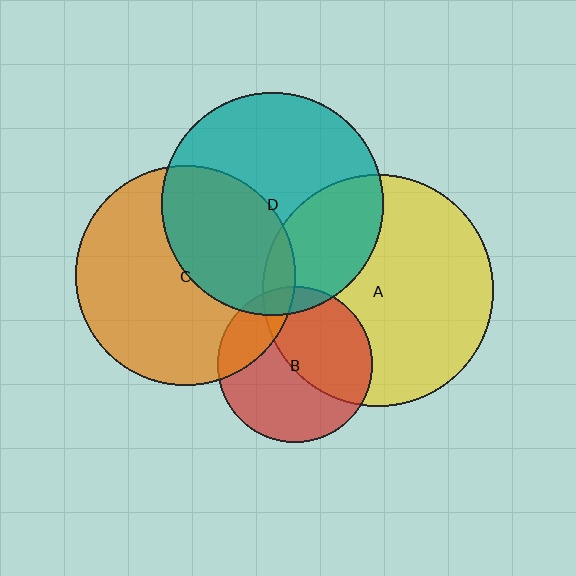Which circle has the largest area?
Circle A (yellow).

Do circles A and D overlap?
Yes.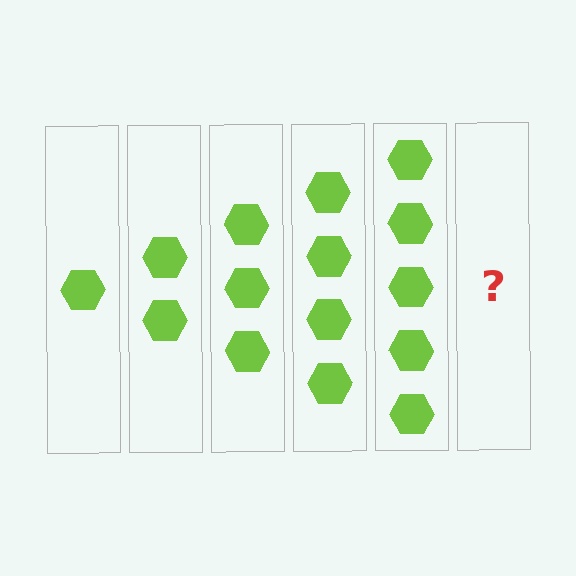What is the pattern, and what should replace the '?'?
The pattern is that each step adds one more hexagon. The '?' should be 6 hexagons.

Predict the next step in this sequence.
The next step is 6 hexagons.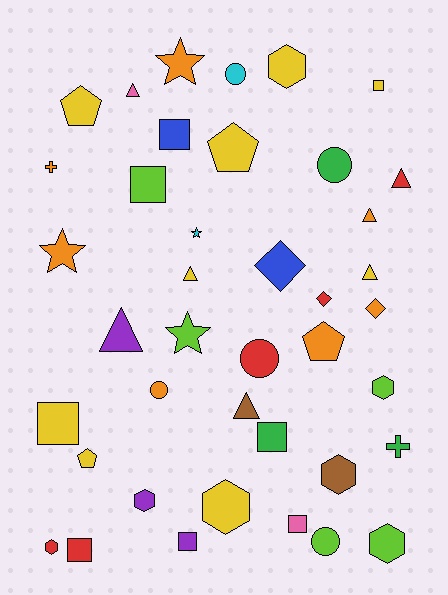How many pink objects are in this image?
There are 2 pink objects.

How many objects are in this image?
There are 40 objects.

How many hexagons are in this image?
There are 7 hexagons.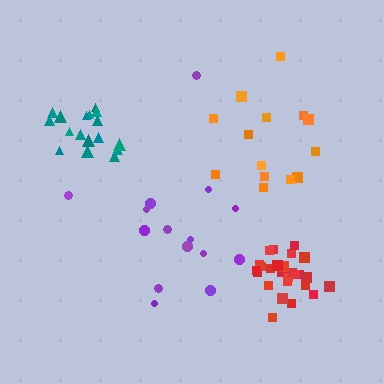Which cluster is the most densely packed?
Red.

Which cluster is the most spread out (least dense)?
Purple.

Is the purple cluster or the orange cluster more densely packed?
Orange.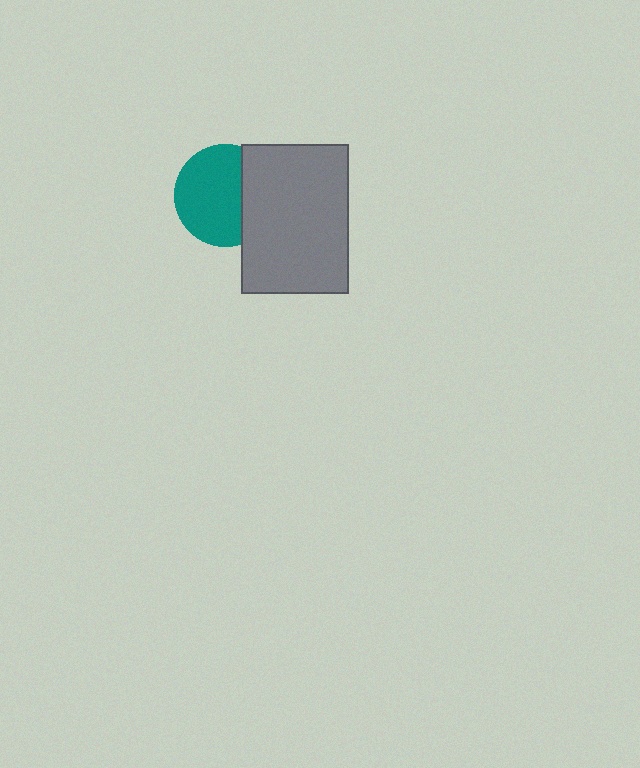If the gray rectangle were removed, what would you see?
You would see the complete teal circle.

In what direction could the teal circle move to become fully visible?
The teal circle could move left. That would shift it out from behind the gray rectangle entirely.